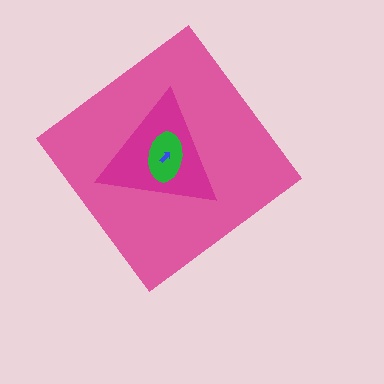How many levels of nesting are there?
4.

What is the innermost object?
The blue arrow.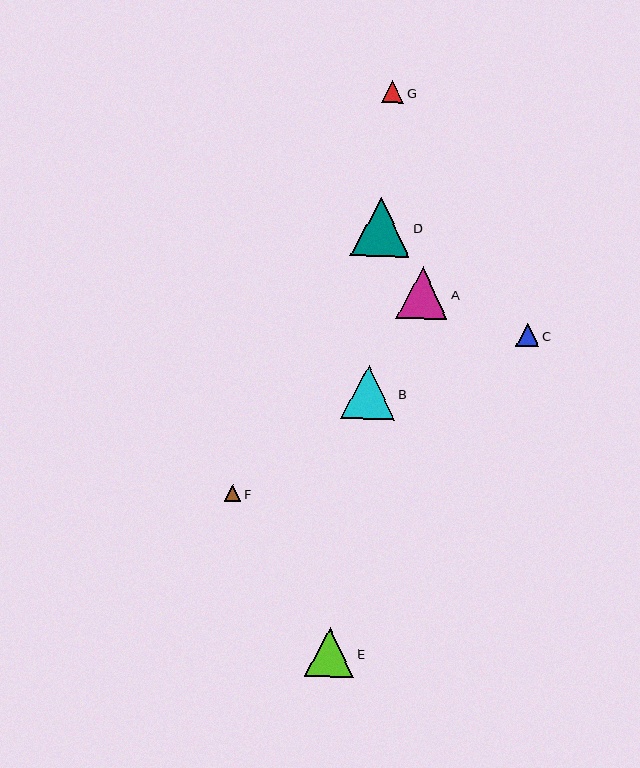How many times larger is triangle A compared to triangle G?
Triangle A is approximately 2.3 times the size of triangle G.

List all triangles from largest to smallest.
From largest to smallest: D, B, A, E, C, G, F.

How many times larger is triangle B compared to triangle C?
Triangle B is approximately 2.3 times the size of triangle C.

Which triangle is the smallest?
Triangle F is the smallest with a size of approximately 16 pixels.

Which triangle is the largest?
Triangle D is the largest with a size of approximately 59 pixels.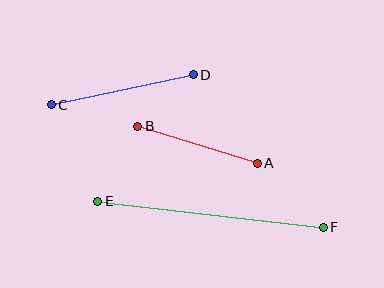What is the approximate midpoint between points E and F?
The midpoint is at approximately (211, 214) pixels.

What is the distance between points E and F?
The distance is approximately 227 pixels.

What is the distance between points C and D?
The distance is approximately 145 pixels.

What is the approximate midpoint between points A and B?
The midpoint is at approximately (198, 145) pixels.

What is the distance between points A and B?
The distance is approximately 125 pixels.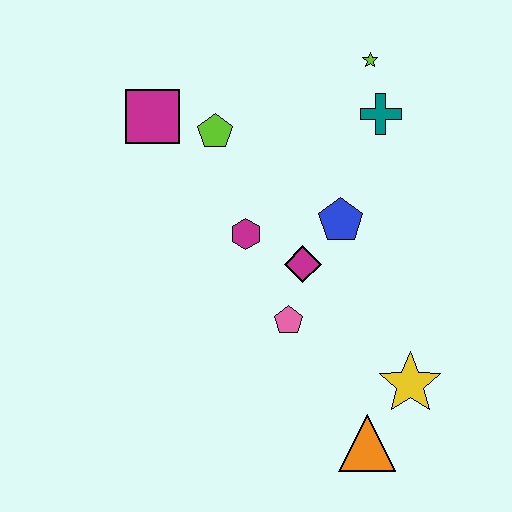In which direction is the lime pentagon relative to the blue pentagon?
The lime pentagon is to the left of the blue pentagon.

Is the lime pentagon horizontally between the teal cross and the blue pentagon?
No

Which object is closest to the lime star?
The teal cross is closest to the lime star.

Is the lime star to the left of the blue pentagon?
No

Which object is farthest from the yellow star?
The magenta square is farthest from the yellow star.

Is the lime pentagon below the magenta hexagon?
No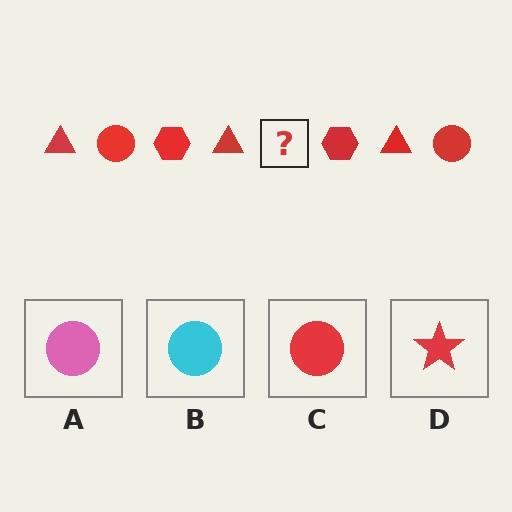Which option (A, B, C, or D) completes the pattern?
C.